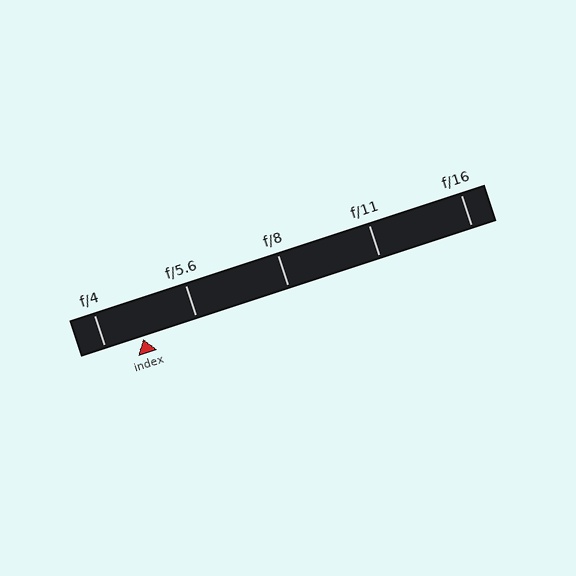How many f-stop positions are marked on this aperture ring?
There are 5 f-stop positions marked.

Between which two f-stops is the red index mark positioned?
The index mark is between f/4 and f/5.6.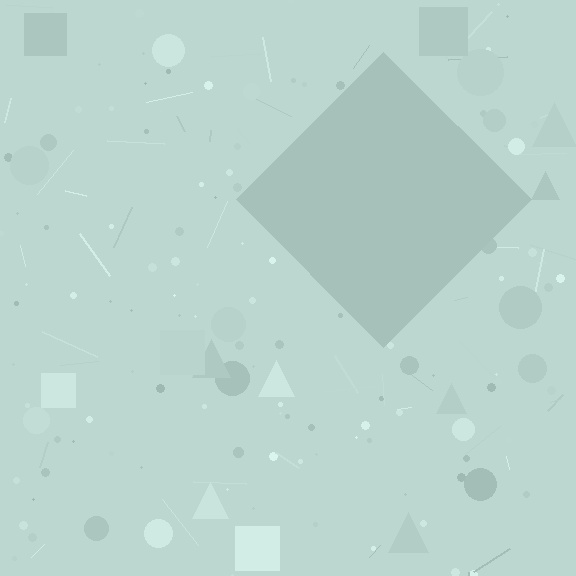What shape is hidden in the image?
A diamond is hidden in the image.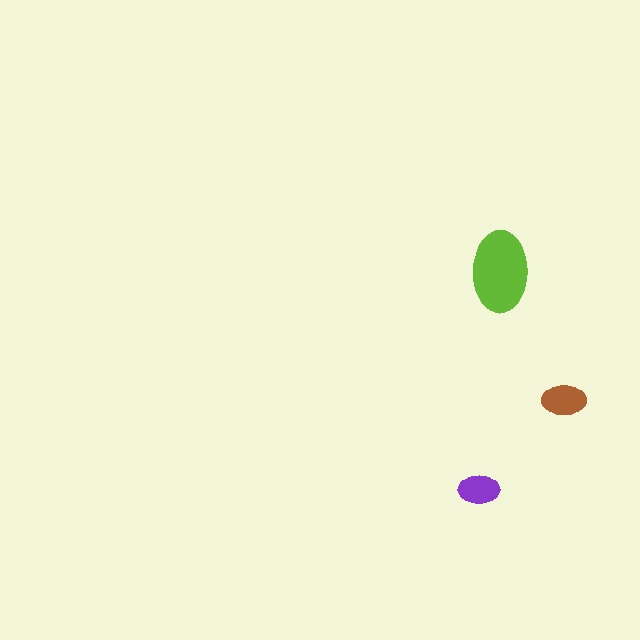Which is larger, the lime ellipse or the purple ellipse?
The lime one.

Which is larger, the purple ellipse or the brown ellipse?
The brown one.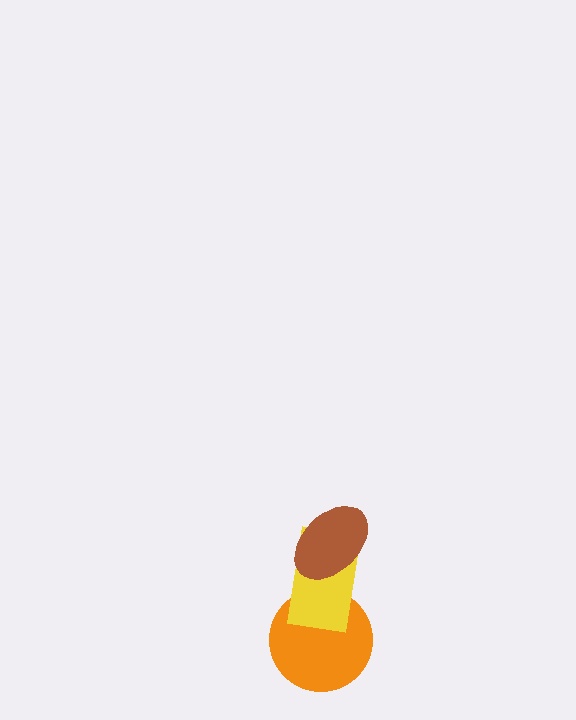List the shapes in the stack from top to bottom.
From top to bottom: the brown ellipse, the yellow rectangle, the orange circle.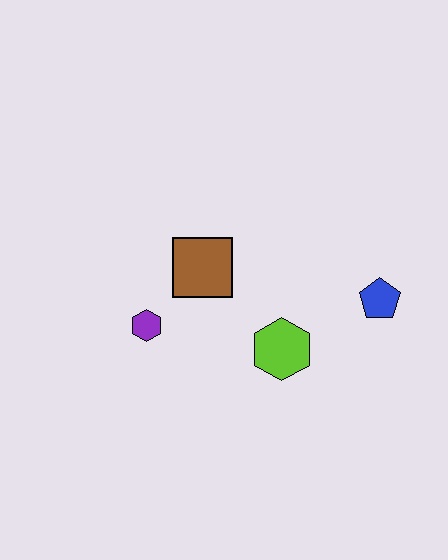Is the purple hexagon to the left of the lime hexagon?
Yes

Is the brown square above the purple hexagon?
Yes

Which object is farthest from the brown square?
The blue pentagon is farthest from the brown square.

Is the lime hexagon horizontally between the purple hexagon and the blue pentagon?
Yes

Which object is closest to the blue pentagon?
The lime hexagon is closest to the blue pentagon.